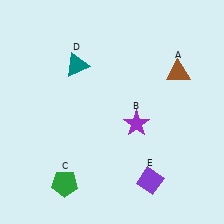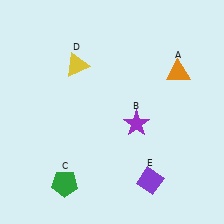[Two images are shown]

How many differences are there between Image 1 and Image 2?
There are 2 differences between the two images.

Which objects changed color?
A changed from brown to orange. D changed from teal to yellow.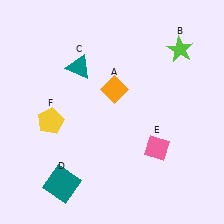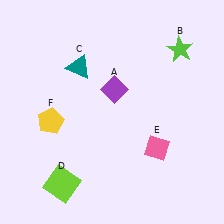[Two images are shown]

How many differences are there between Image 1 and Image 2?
There are 2 differences between the two images.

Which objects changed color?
A changed from orange to purple. D changed from teal to lime.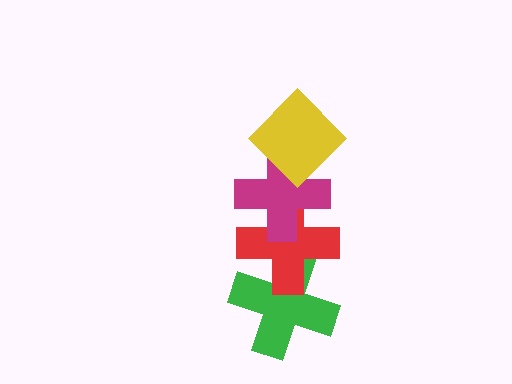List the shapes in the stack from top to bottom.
From top to bottom: the yellow diamond, the magenta cross, the red cross, the green cross.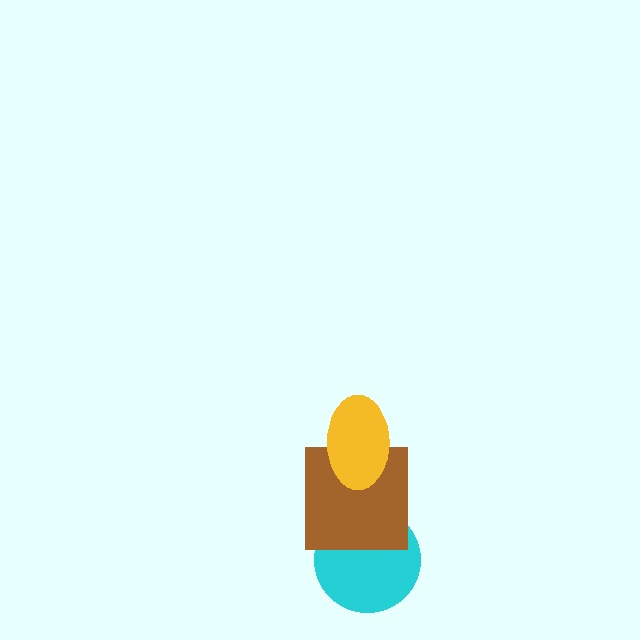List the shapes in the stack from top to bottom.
From top to bottom: the yellow ellipse, the brown square, the cyan circle.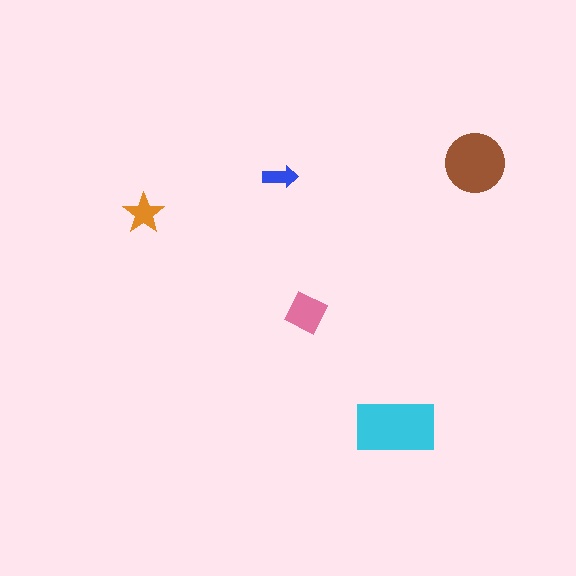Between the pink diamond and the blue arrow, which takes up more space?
The pink diamond.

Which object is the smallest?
The blue arrow.